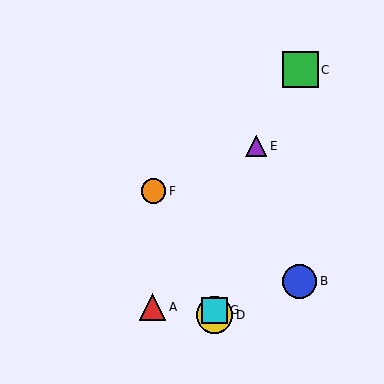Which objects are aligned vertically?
Objects D, G are aligned vertically.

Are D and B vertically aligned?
No, D is at x≈214 and B is at x≈300.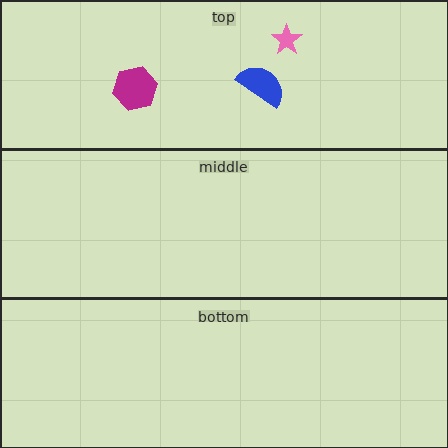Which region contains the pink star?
The top region.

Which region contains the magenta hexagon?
The top region.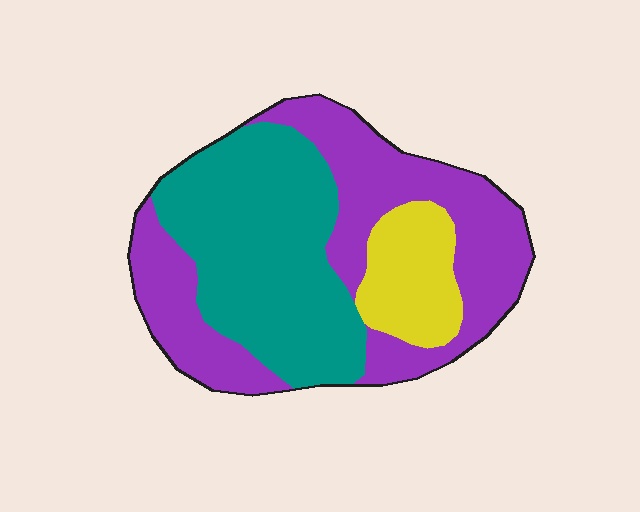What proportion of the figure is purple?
Purple covers around 45% of the figure.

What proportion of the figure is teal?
Teal takes up between a third and a half of the figure.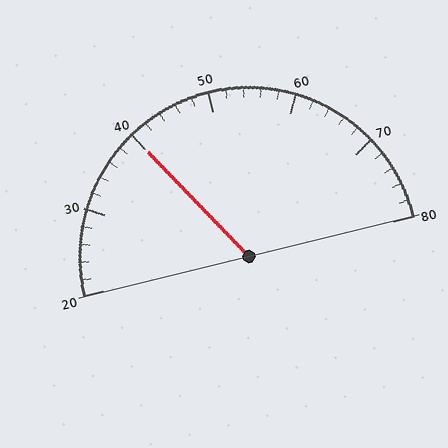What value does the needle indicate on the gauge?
The needle indicates approximately 40.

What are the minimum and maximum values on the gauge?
The gauge ranges from 20 to 80.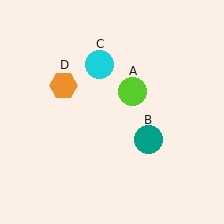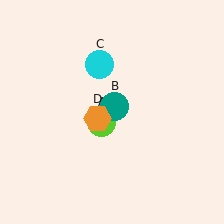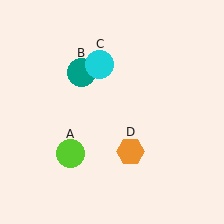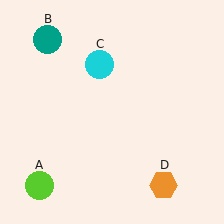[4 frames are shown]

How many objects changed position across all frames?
3 objects changed position: lime circle (object A), teal circle (object B), orange hexagon (object D).